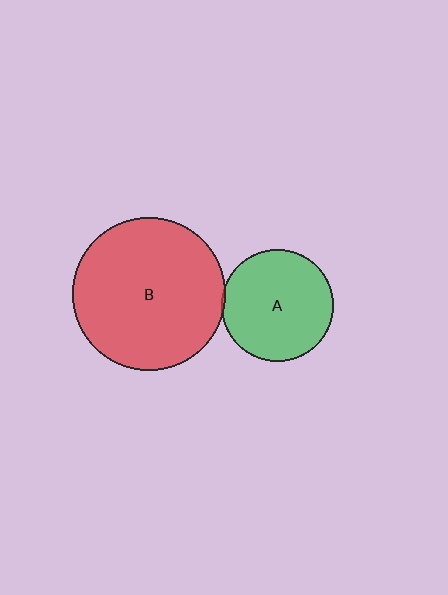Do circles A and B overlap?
Yes.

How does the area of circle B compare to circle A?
Approximately 1.9 times.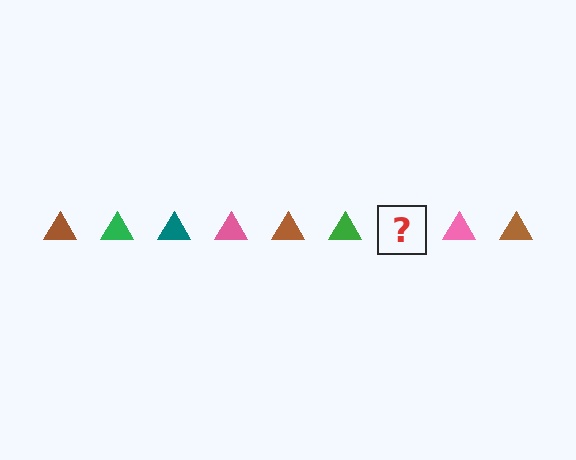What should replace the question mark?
The question mark should be replaced with a teal triangle.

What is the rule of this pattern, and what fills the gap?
The rule is that the pattern cycles through brown, green, teal, pink triangles. The gap should be filled with a teal triangle.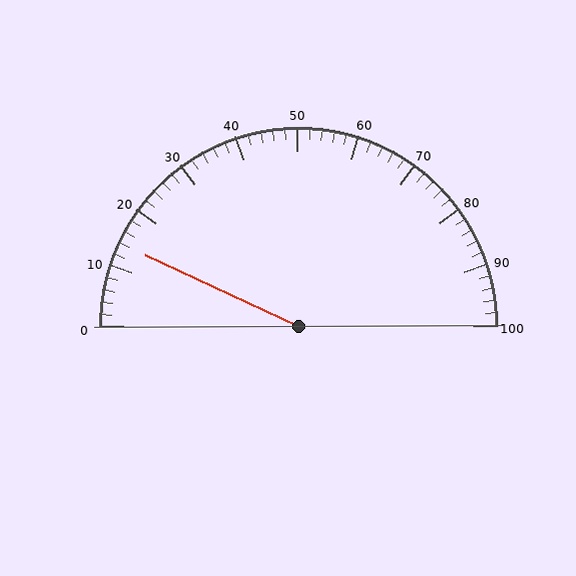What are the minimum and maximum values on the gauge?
The gauge ranges from 0 to 100.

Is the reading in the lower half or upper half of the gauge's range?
The reading is in the lower half of the range (0 to 100).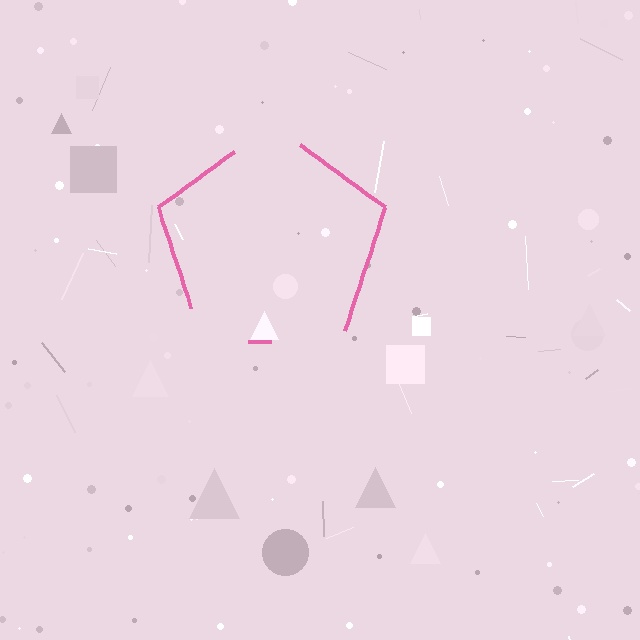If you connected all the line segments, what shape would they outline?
They would outline a pentagon.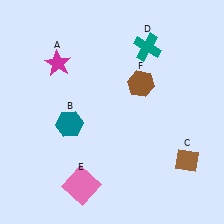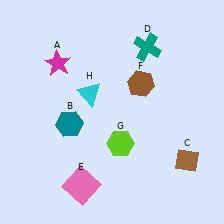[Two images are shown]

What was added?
A lime hexagon (G), a cyan triangle (H) were added in Image 2.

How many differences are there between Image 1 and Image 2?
There are 2 differences between the two images.